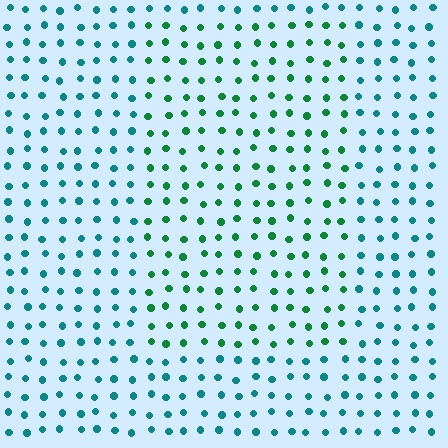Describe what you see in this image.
The image is filled with small teal elements in a uniform arrangement. A rectangle-shaped region is visible where the elements are tinted to a slightly different hue, forming a subtle color boundary.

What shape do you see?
I see a rectangle.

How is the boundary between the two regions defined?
The boundary is defined purely by a slight shift in hue (about 39 degrees). Spacing, size, and orientation are identical on both sides.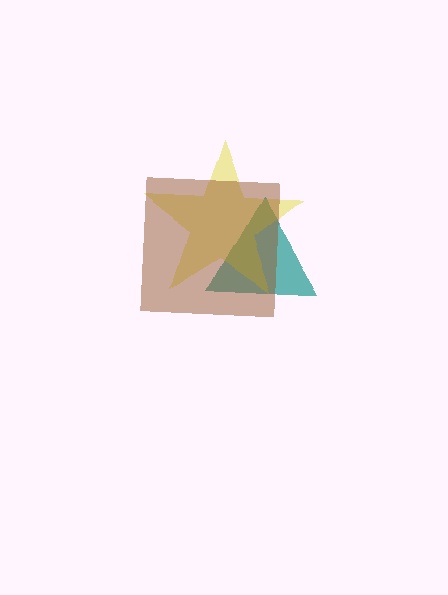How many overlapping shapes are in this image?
There are 3 overlapping shapes in the image.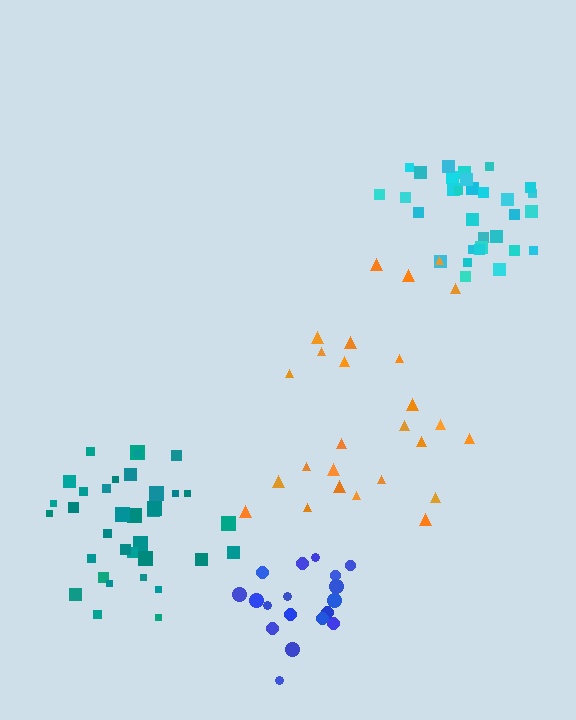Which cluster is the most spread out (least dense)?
Orange.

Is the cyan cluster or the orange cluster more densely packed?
Cyan.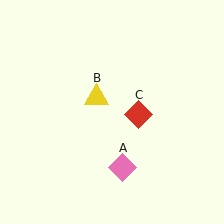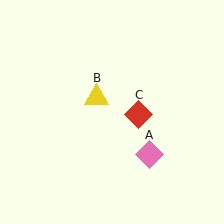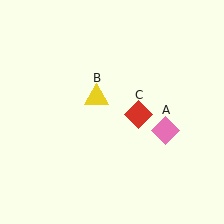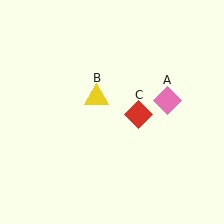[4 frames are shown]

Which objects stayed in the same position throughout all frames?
Yellow triangle (object B) and red diamond (object C) remained stationary.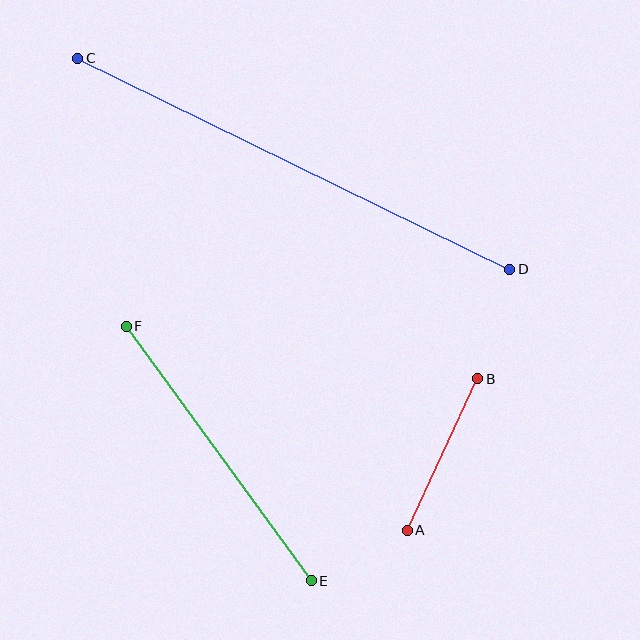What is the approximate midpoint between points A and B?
The midpoint is at approximately (443, 455) pixels.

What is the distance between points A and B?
The distance is approximately 167 pixels.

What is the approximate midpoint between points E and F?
The midpoint is at approximately (219, 453) pixels.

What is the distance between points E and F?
The distance is approximately 315 pixels.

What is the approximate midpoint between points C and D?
The midpoint is at approximately (294, 164) pixels.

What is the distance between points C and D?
The distance is approximately 481 pixels.